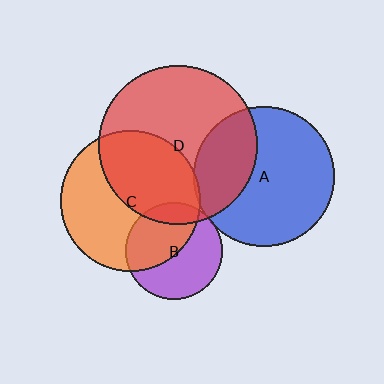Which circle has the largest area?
Circle D (red).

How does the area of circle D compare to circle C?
Approximately 1.3 times.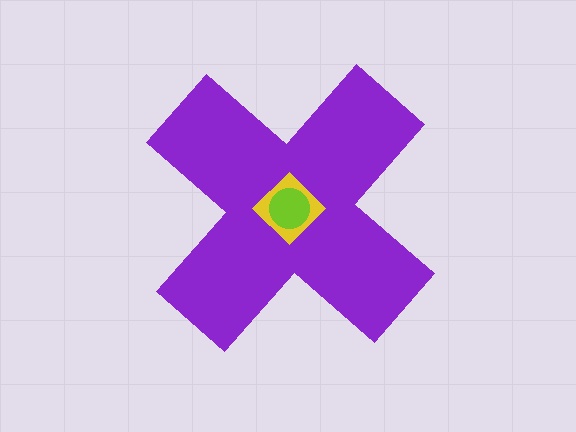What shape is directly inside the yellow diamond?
The lime circle.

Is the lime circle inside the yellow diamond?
Yes.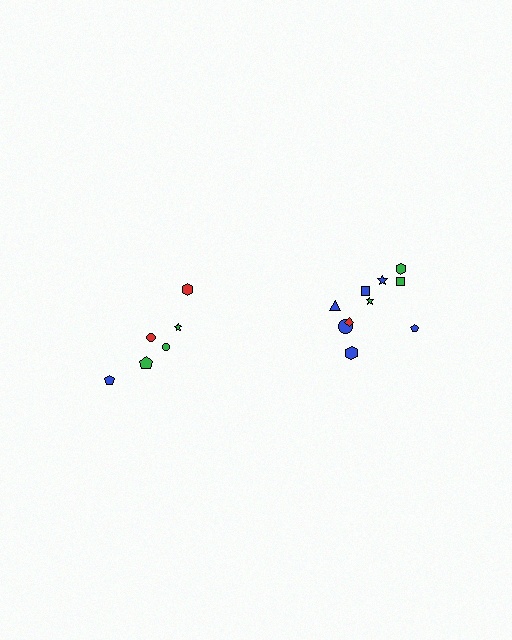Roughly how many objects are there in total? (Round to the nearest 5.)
Roughly 15 objects in total.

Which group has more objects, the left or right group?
The right group.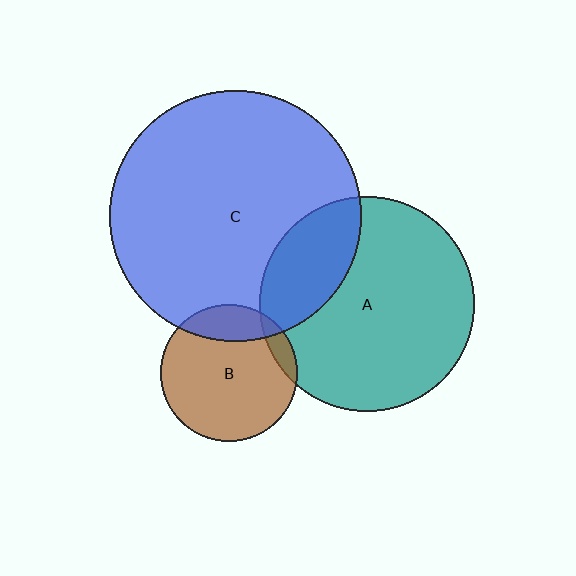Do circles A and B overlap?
Yes.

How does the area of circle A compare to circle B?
Approximately 2.5 times.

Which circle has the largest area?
Circle C (blue).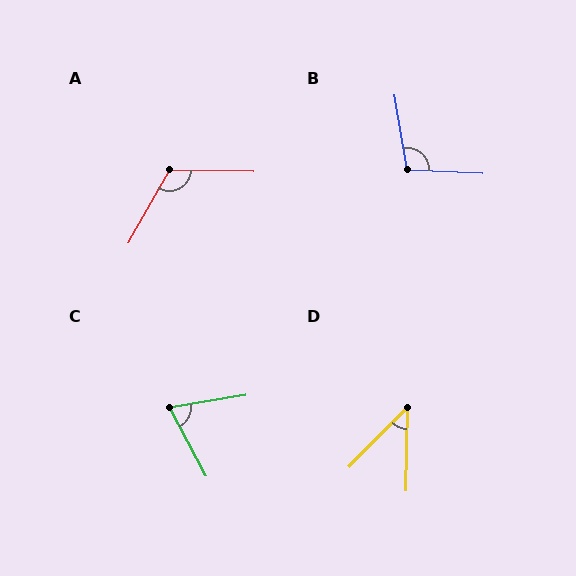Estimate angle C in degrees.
Approximately 71 degrees.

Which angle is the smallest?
D, at approximately 44 degrees.